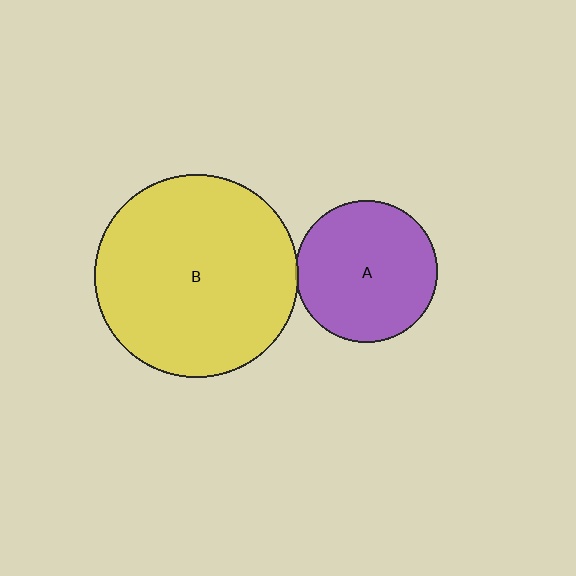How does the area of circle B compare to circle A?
Approximately 2.0 times.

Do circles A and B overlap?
Yes.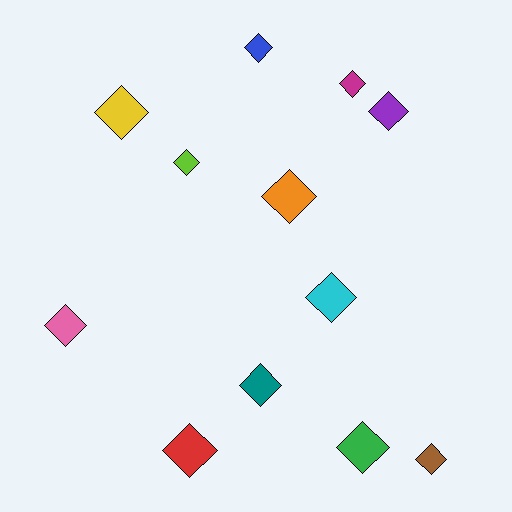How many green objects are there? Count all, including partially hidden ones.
There is 1 green object.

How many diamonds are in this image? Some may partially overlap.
There are 12 diamonds.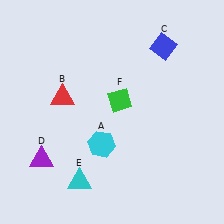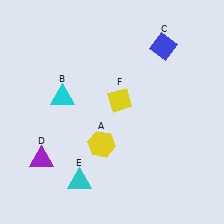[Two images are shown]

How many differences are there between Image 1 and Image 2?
There are 3 differences between the two images.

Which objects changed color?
A changed from cyan to yellow. B changed from red to cyan. F changed from green to yellow.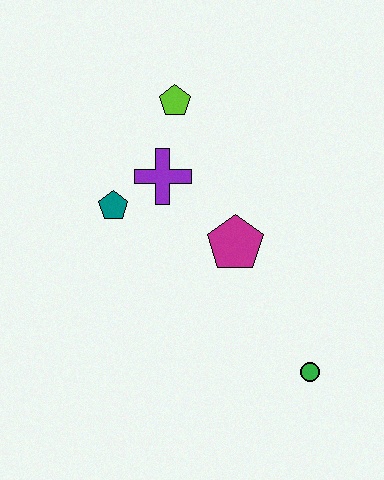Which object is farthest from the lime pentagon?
The green circle is farthest from the lime pentagon.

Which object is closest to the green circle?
The magenta pentagon is closest to the green circle.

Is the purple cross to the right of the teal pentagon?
Yes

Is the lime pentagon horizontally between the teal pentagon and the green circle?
Yes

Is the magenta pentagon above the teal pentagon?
No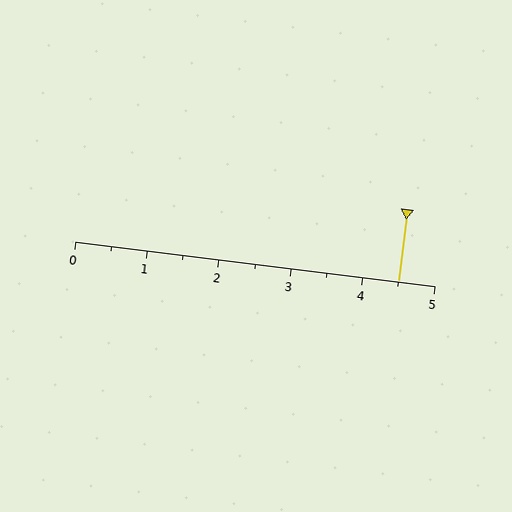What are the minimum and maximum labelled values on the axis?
The axis runs from 0 to 5.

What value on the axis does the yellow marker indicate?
The marker indicates approximately 4.5.